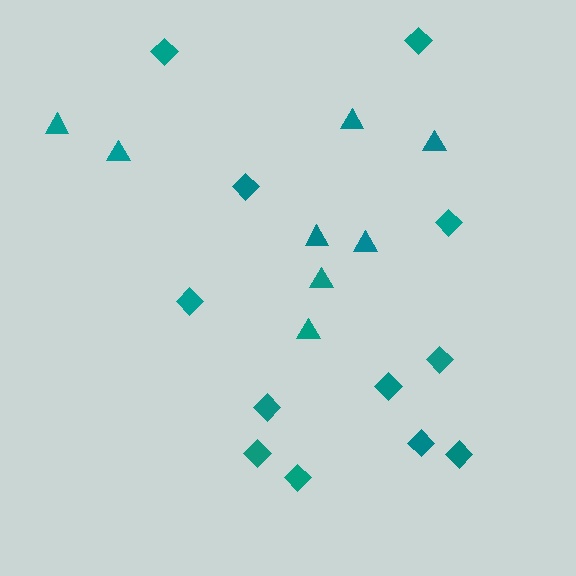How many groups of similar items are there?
There are 2 groups: one group of triangles (8) and one group of diamonds (12).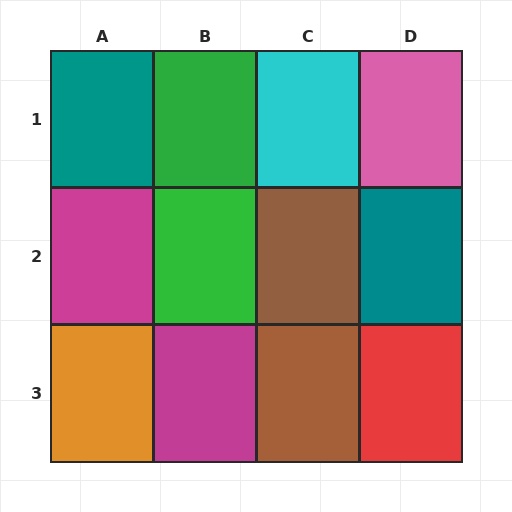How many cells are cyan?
1 cell is cyan.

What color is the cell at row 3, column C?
Brown.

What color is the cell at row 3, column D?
Red.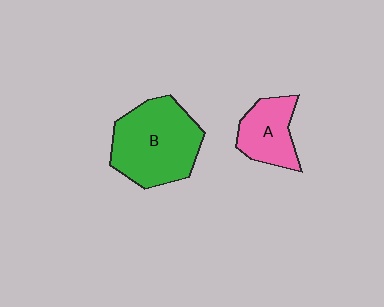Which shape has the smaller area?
Shape A (pink).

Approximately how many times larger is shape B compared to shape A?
Approximately 1.8 times.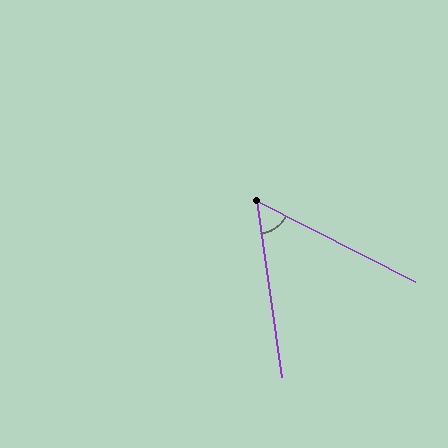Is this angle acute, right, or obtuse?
It is acute.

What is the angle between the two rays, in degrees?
Approximately 55 degrees.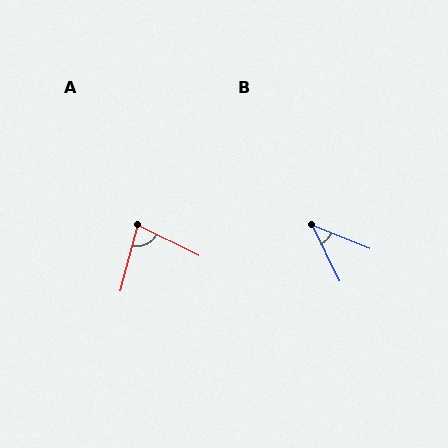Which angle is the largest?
A, at approximately 78 degrees.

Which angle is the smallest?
B, at approximately 42 degrees.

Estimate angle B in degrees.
Approximately 42 degrees.